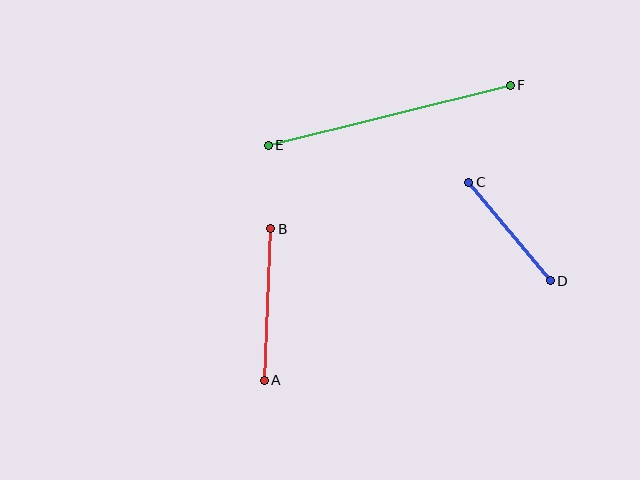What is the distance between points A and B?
The distance is approximately 152 pixels.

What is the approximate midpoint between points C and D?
The midpoint is at approximately (510, 232) pixels.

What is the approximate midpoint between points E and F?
The midpoint is at approximately (389, 115) pixels.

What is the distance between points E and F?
The distance is approximately 249 pixels.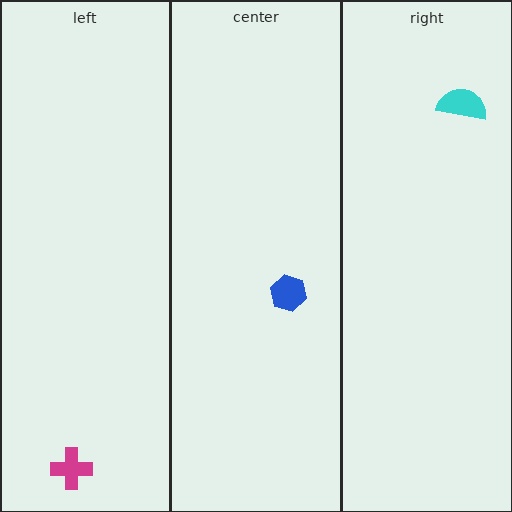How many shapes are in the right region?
1.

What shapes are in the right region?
The cyan semicircle.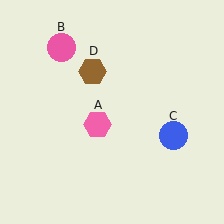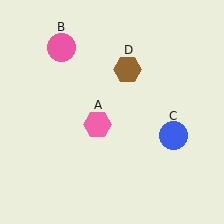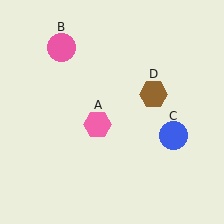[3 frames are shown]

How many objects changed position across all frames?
1 object changed position: brown hexagon (object D).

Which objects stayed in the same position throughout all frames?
Pink hexagon (object A) and pink circle (object B) and blue circle (object C) remained stationary.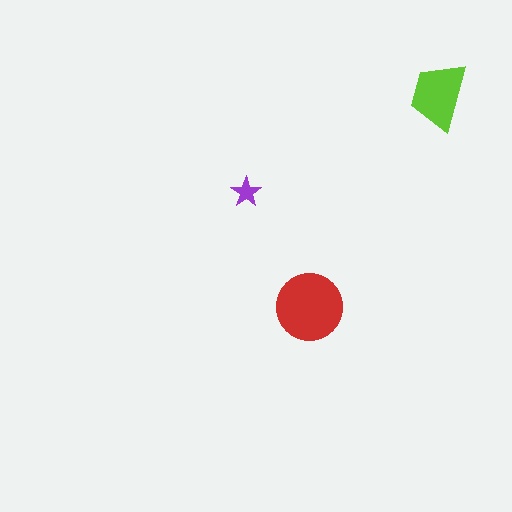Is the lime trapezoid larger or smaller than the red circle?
Smaller.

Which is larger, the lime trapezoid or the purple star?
The lime trapezoid.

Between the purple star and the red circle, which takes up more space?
The red circle.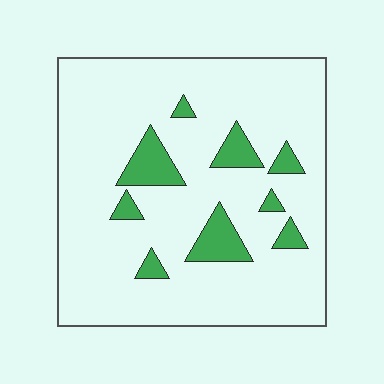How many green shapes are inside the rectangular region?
9.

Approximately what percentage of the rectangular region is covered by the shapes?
Approximately 10%.